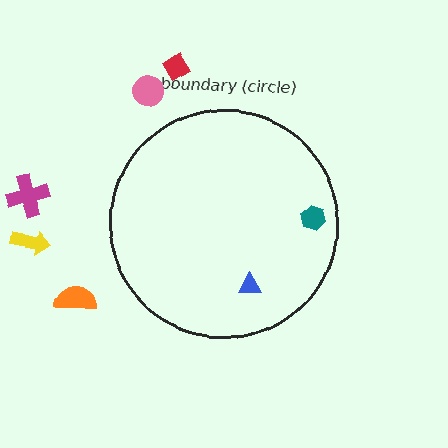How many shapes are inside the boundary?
2 inside, 5 outside.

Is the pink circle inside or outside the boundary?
Outside.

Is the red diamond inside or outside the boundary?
Outside.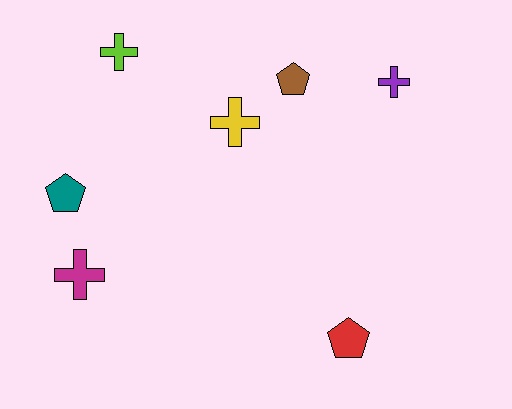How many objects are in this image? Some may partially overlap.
There are 7 objects.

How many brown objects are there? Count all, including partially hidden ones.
There is 1 brown object.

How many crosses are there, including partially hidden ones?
There are 4 crosses.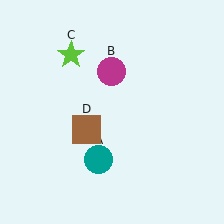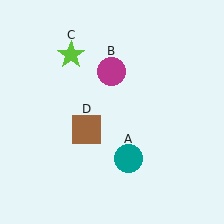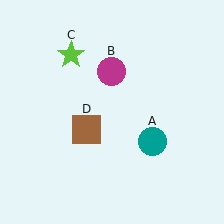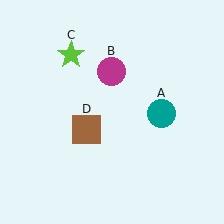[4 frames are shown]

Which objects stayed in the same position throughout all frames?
Magenta circle (object B) and lime star (object C) and brown square (object D) remained stationary.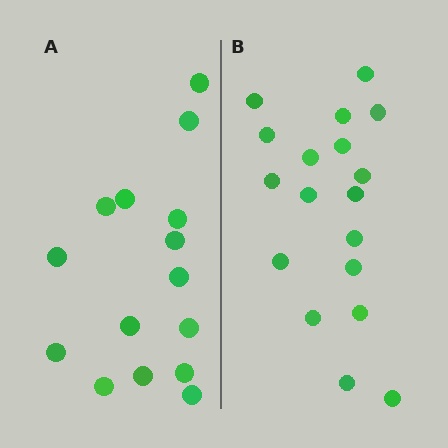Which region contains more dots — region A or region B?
Region B (the right region) has more dots.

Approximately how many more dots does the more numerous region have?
Region B has just a few more — roughly 2 or 3 more dots than region A.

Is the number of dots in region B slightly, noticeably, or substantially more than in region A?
Region B has only slightly more — the two regions are fairly close. The ratio is roughly 1.2 to 1.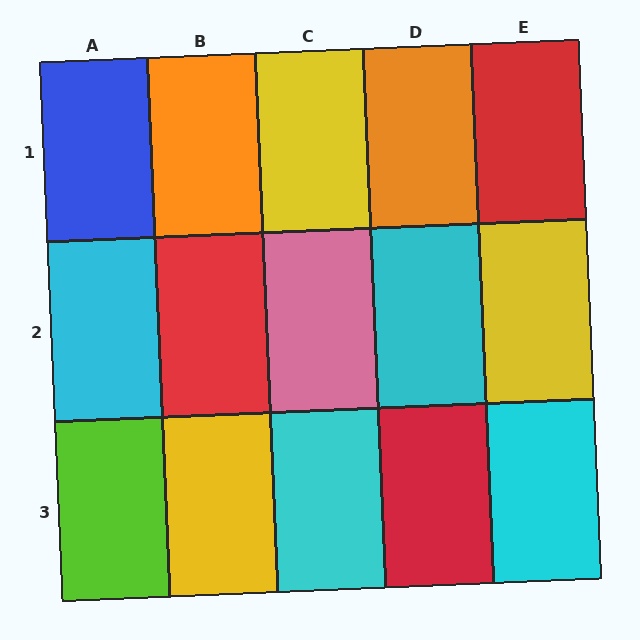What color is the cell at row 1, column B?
Orange.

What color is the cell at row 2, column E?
Yellow.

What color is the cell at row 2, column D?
Cyan.